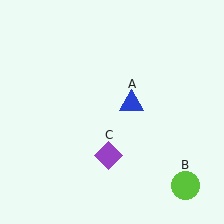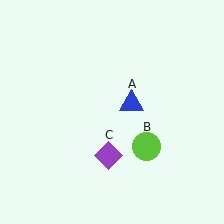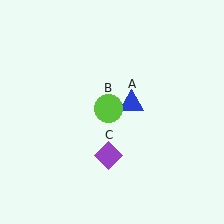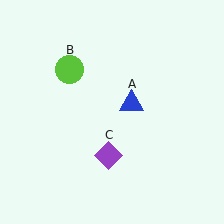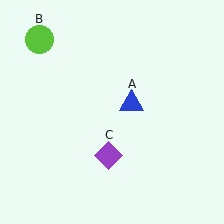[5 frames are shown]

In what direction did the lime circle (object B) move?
The lime circle (object B) moved up and to the left.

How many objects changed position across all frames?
1 object changed position: lime circle (object B).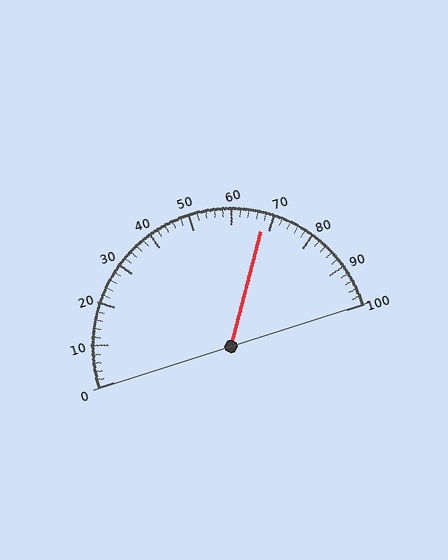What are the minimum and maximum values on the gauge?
The gauge ranges from 0 to 100.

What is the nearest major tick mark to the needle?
The nearest major tick mark is 70.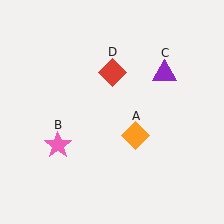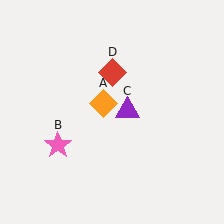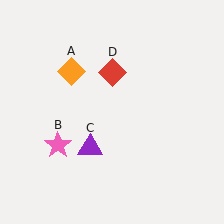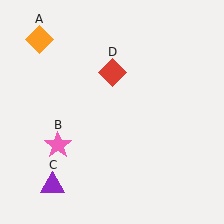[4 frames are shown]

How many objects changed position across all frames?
2 objects changed position: orange diamond (object A), purple triangle (object C).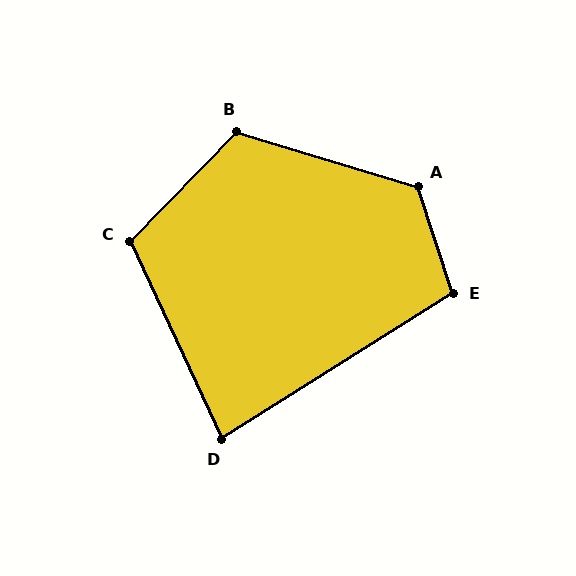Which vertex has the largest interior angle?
A, at approximately 125 degrees.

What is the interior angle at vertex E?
Approximately 104 degrees (obtuse).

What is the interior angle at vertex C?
Approximately 111 degrees (obtuse).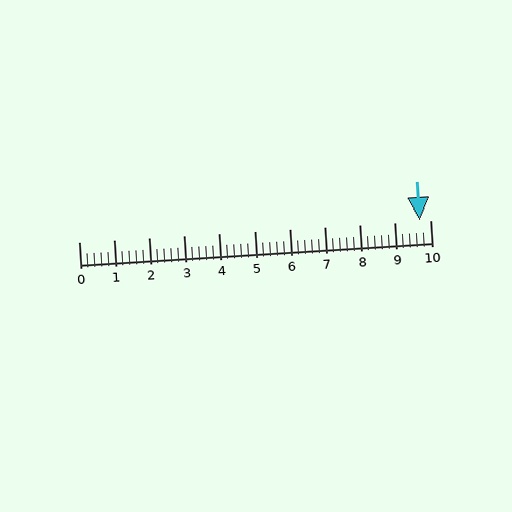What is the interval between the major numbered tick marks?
The major tick marks are spaced 1 units apart.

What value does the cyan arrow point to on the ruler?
The cyan arrow points to approximately 9.7.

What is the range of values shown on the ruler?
The ruler shows values from 0 to 10.